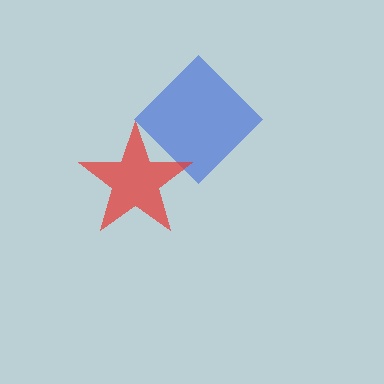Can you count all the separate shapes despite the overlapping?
Yes, there are 2 separate shapes.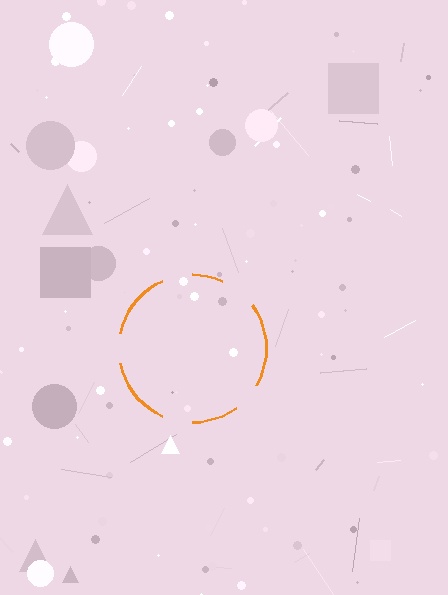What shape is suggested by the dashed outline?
The dashed outline suggests a circle.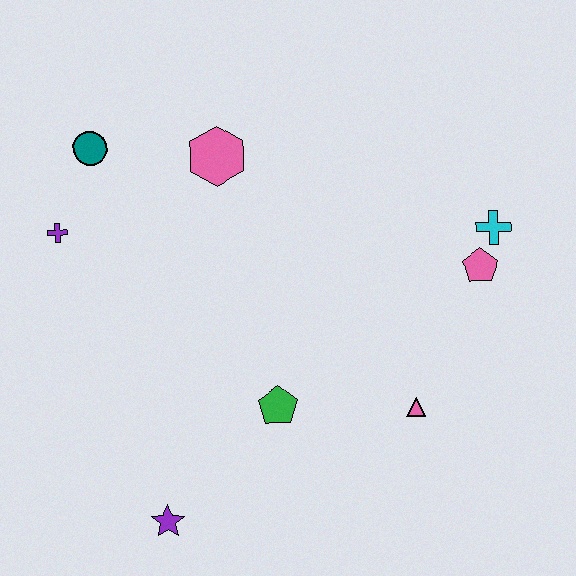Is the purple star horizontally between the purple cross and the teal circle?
No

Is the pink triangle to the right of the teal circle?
Yes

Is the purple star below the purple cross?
Yes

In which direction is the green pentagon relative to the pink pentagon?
The green pentagon is to the left of the pink pentagon.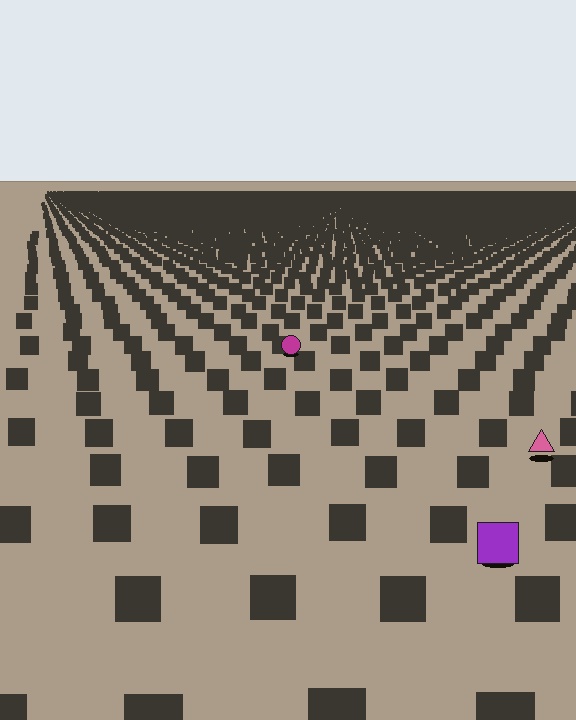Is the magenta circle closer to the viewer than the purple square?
No. The purple square is closer — you can tell from the texture gradient: the ground texture is coarser near it.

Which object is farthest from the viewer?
The magenta circle is farthest from the viewer. It appears smaller and the ground texture around it is denser.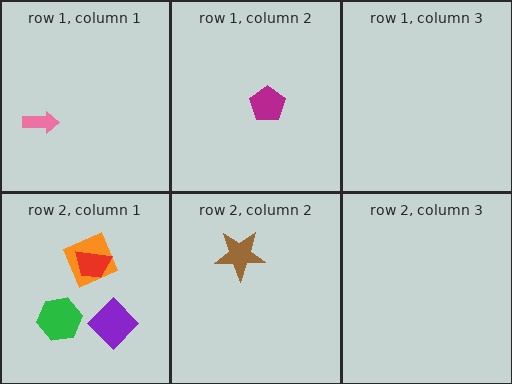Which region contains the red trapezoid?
The row 2, column 1 region.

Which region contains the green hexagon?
The row 2, column 1 region.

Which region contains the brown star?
The row 2, column 2 region.